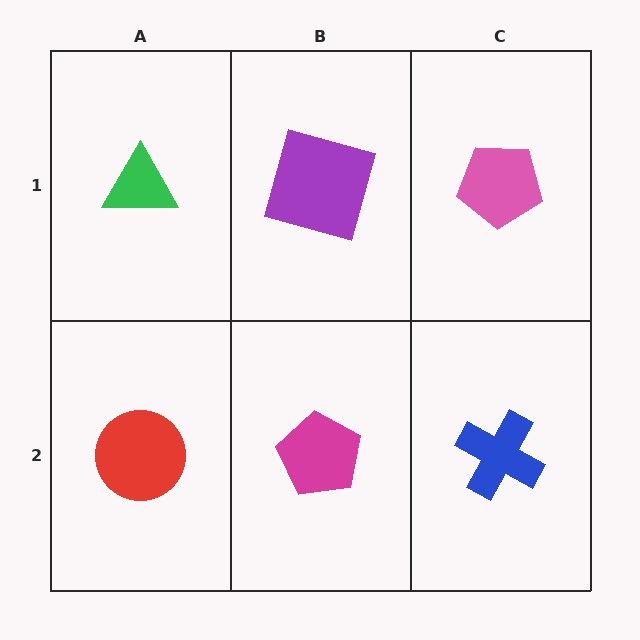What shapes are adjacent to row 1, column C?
A blue cross (row 2, column C), a purple square (row 1, column B).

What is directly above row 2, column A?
A green triangle.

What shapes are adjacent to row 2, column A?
A green triangle (row 1, column A), a magenta pentagon (row 2, column B).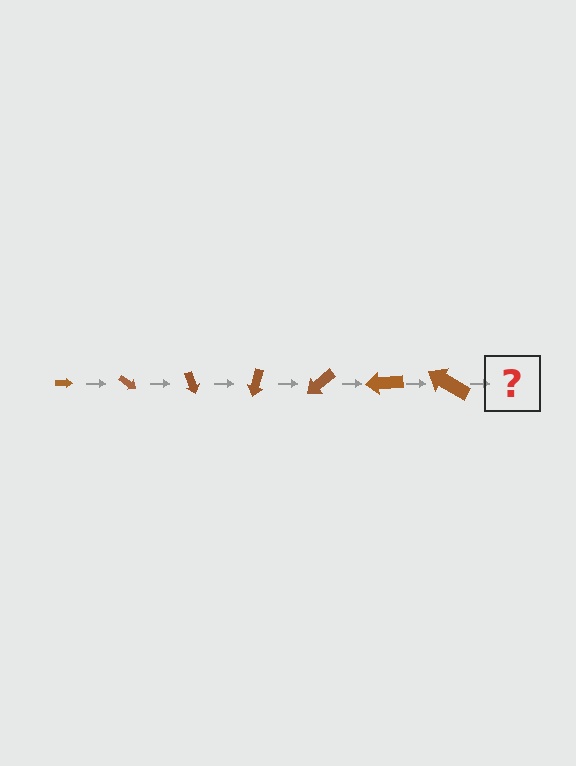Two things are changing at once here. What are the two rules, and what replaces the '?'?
The two rules are that the arrow grows larger each step and it rotates 35 degrees each step. The '?' should be an arrow, larger than the previous one and rotated 245 degrees from the start.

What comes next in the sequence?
The next element should be an arrow, larger than the previous one and rotated 245 degrees from the start.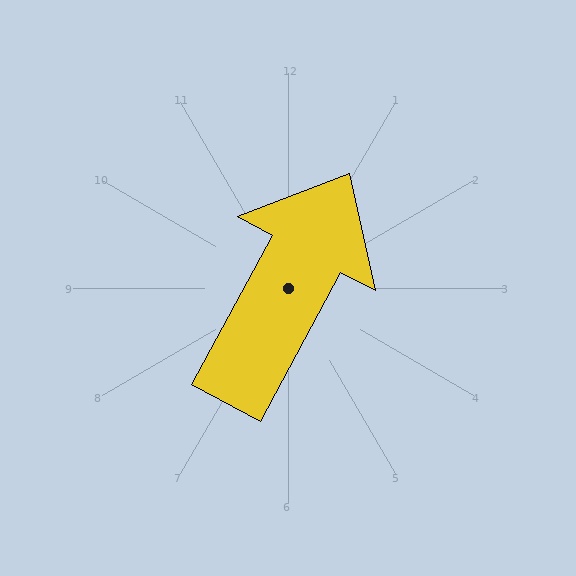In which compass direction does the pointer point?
Northeast.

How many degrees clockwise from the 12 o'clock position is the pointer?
Approximately 28 degrees.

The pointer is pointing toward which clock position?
Roughly 1 o'clock.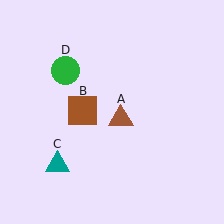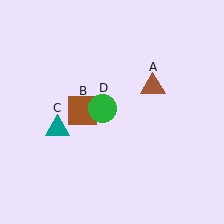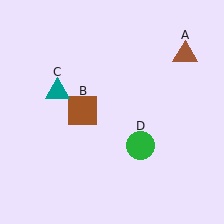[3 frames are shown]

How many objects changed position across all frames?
3 objects changed position: brown triangle (object A), teal triangle (object C), green circle (object D).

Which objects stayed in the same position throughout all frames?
Brown square (object B) remained stationary.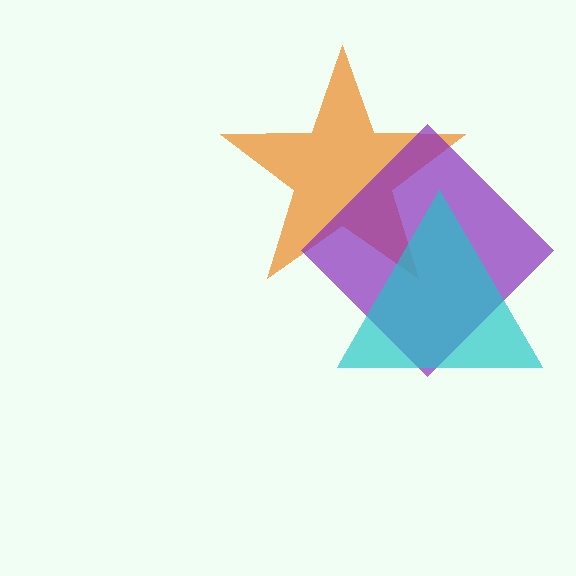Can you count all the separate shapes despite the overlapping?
Yes, there are 3 separate shapes.